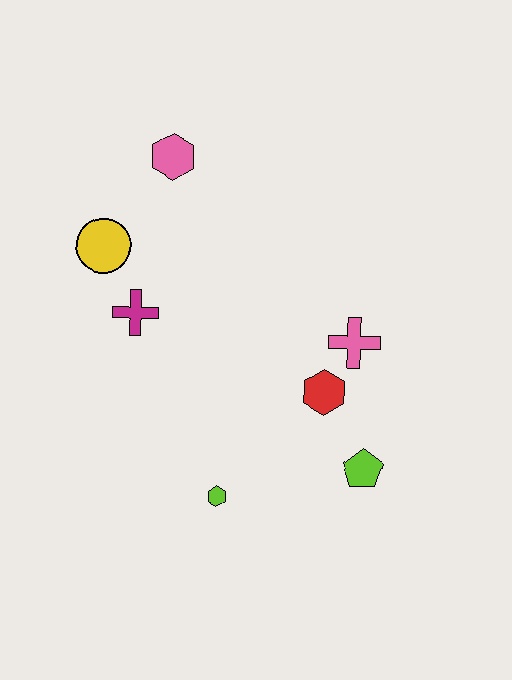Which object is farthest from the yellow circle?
The lime pentagon is farthest from the yellow circle.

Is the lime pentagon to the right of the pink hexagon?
Yes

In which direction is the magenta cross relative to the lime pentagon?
The magenta cross is to the left of the lime pentagon.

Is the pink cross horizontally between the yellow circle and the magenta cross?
No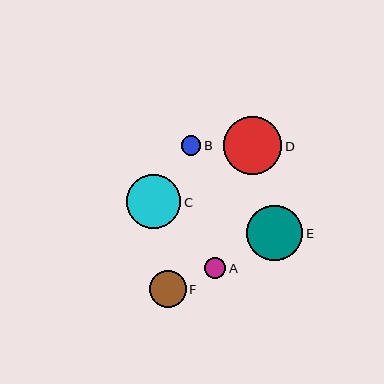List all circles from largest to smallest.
From largest to smallest: D, E, C, F, A, B.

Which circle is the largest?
Circle D is the largest with a size of approximately 58 pixels.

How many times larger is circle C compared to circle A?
Circle C is approximately 2.6 times the size of circle A.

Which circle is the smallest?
Circle B is the smallest with a size of approximately 20 pixels.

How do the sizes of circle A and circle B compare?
Circle A and circle B are approximately the same size.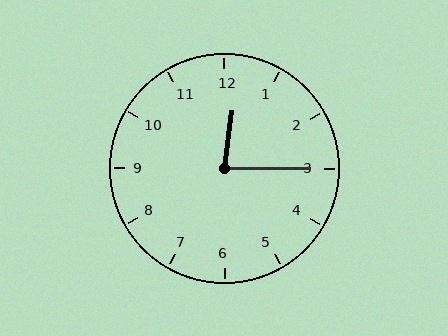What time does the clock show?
12:15.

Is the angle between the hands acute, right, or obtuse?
It is acute.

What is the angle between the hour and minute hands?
Approximately 82 degrees.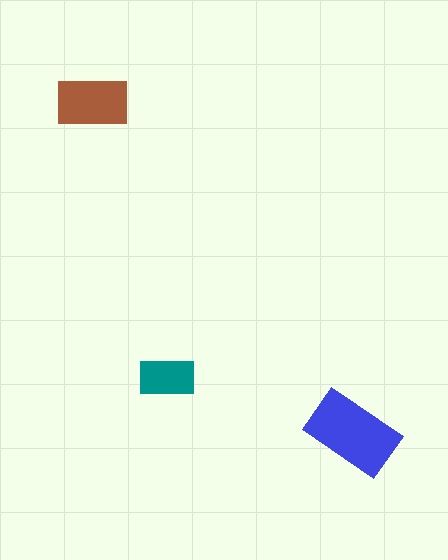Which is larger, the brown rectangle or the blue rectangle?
The blue one.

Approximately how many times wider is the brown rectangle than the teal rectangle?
About 1.5 times wider.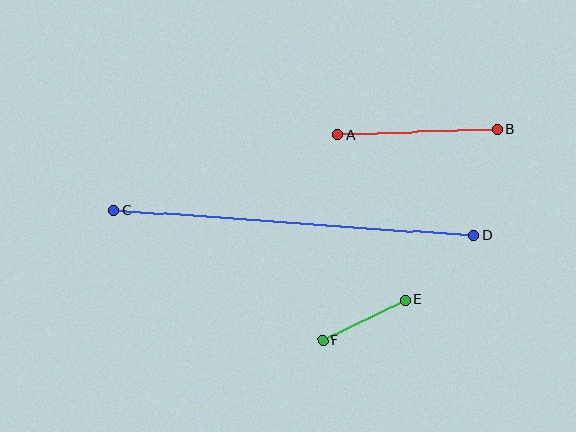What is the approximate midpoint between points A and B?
The midpoint is at approximately (417, 132) pixels.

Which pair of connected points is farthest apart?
Points C and D are farthest apart.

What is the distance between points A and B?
The distance is approximately 160 pixels.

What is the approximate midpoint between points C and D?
The midpoint is at approximately (294, 223) pixels.